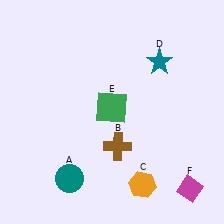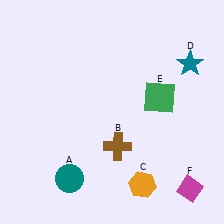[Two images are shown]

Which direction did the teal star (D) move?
The teal star (D) moved right.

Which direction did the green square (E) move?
The green square (E) moved right.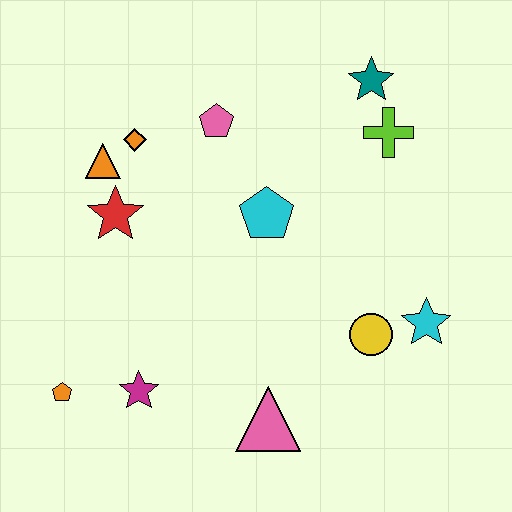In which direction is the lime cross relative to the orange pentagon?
The lime cross is to the right of the orange pentagon.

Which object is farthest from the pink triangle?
The teal star is farthest from the pink triangle.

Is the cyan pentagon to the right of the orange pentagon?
Yes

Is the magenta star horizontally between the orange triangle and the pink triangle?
Yes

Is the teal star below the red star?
No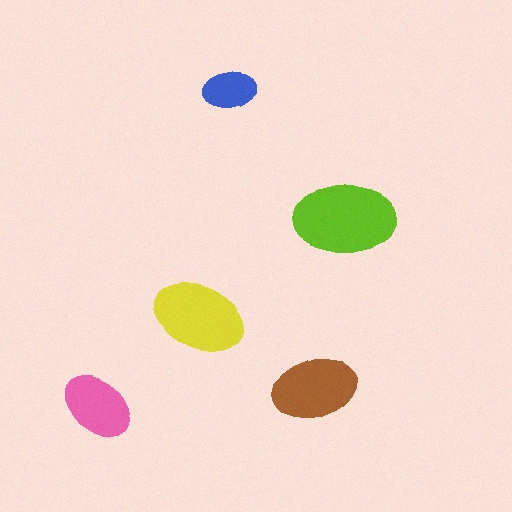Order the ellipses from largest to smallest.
the lime one, the yellow one, the brown one, the pink one, the blue one.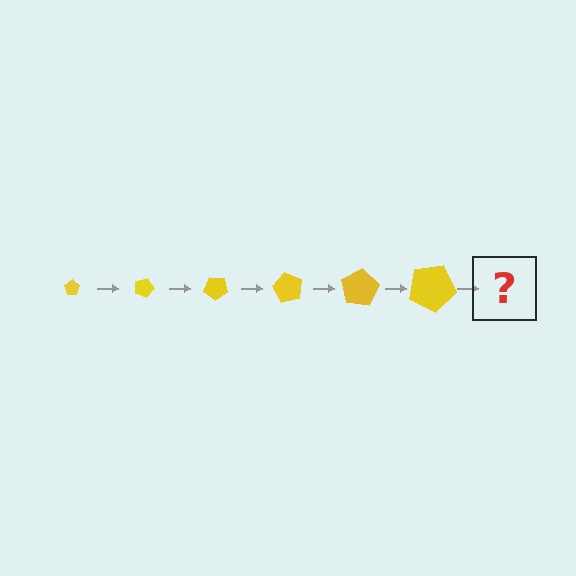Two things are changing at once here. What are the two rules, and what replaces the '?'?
The two rules are that the pentagon grows larger each step and it rotates 20 degrees each step. The '?' should be a pentagon, larger than the previous one and rotated 120 degrees from the start.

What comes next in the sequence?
The next element should be a pentagon, larger than the previous one and rotated 120 degrees from the start.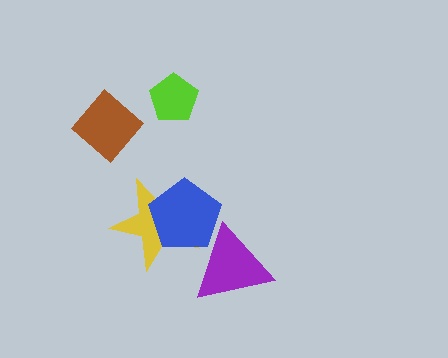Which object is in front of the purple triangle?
The blue pentagon is in front of the purple triangle.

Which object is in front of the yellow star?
The blue pentagon is in front of the yellow star.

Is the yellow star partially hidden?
Yes, it is partially covered by another shape.